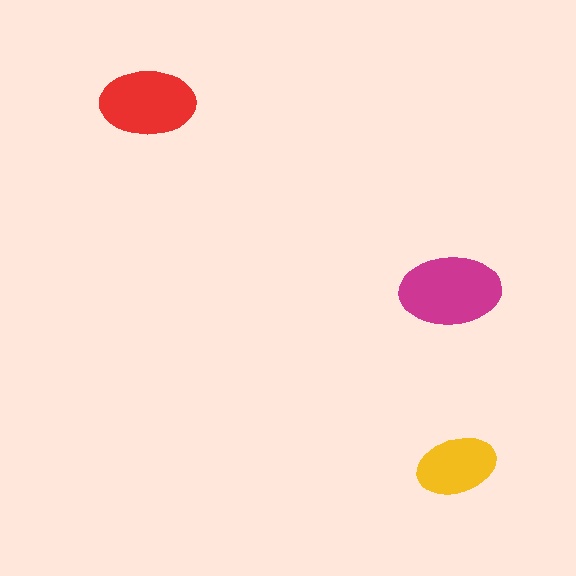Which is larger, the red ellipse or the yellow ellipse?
The red one.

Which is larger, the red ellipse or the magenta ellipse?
The magenta one.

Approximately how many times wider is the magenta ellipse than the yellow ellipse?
About 1.5 times wider.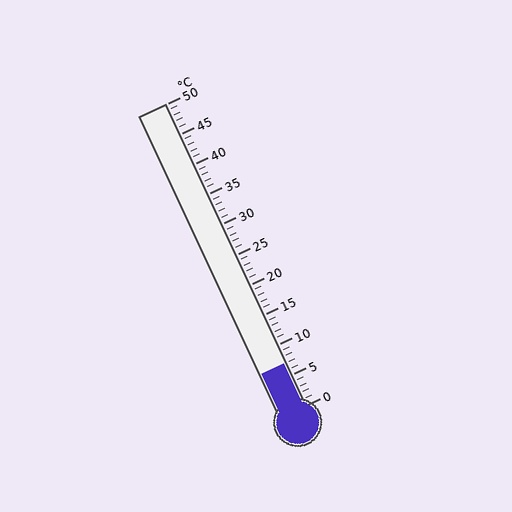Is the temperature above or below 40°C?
The temperature is below 40°C.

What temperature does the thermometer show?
The thermometer shows approximately 7°C.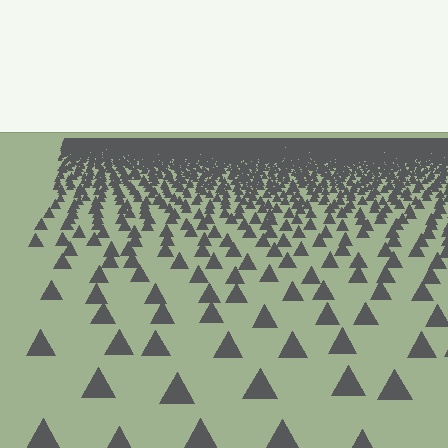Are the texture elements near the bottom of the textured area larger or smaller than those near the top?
Larger. Near the bottom, elements are closer to the viewer and appear at a bigger on-screen size.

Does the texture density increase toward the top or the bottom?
Density increases toward the top.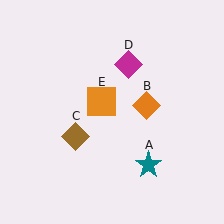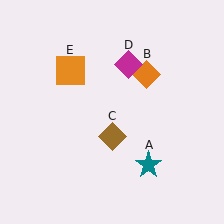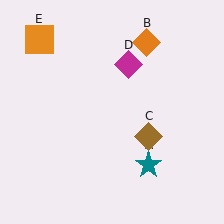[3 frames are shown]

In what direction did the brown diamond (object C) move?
The brown diamond (object C) moved right.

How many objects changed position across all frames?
3 objects changed position: orange diamond (object B), brown diamond (object C), orange square (object E).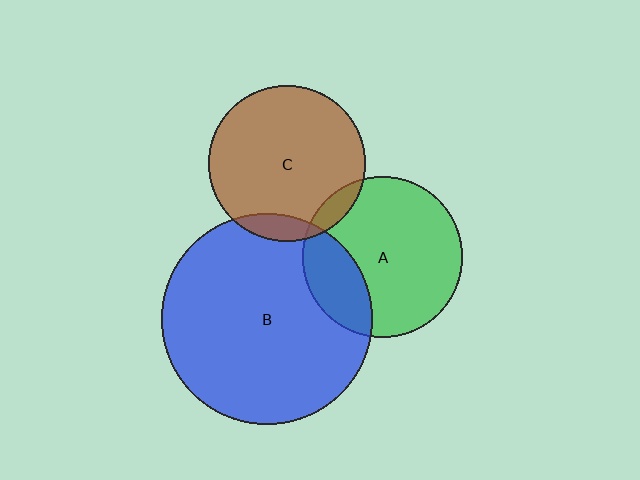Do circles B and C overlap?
Yes.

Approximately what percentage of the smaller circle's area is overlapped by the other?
Approximately 10%.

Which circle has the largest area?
Circle B (blue).